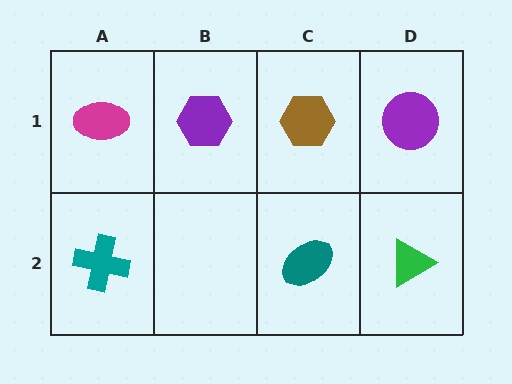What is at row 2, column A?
A teal cross.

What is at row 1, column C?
A brown hexagon.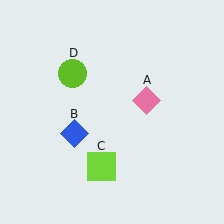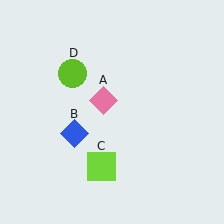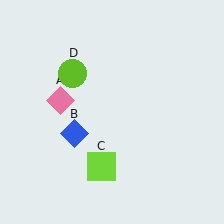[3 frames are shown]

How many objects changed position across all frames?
1 object changed position: pink diamond (object A).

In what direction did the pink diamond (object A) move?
The pink diamond (object A) moved left.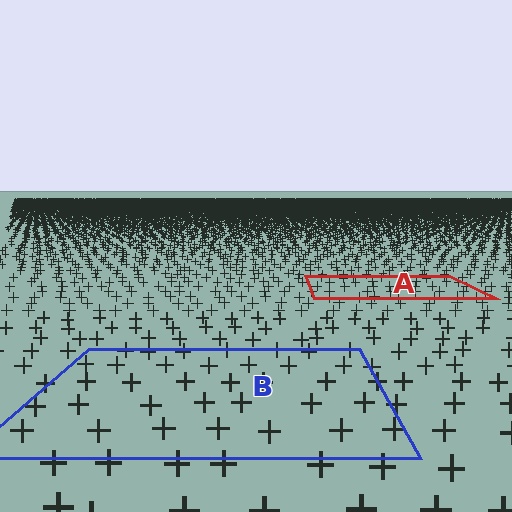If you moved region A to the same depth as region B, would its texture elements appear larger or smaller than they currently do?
They would appear larger. At a closer depth, the same texture elements are projected at a bigger on-screen size.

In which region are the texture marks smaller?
The texture marks are smaller in region A, because it is farther away.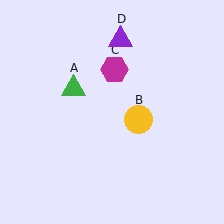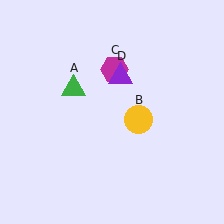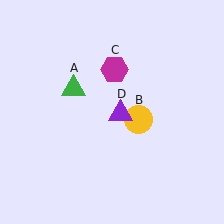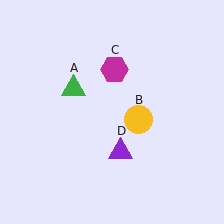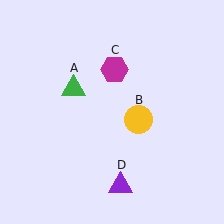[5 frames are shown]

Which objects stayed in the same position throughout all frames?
Green triangle (object A) and yellow circle (object B) and magenta hexagon (object C) remained stationary.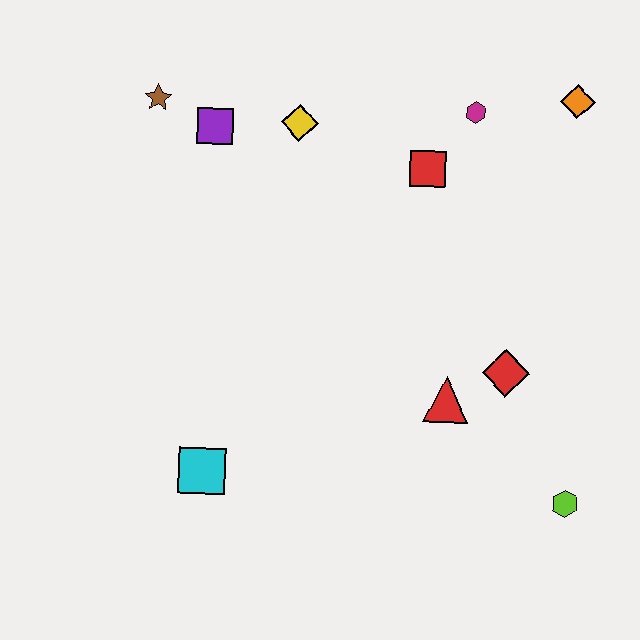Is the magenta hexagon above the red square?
Yes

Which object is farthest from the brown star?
The lime hexagon is farthest from the brown star.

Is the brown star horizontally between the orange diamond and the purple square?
No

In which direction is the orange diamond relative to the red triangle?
The orange diamond is above the red triangle.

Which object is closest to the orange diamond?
The magenta hexagon is closest to the orange diamond.